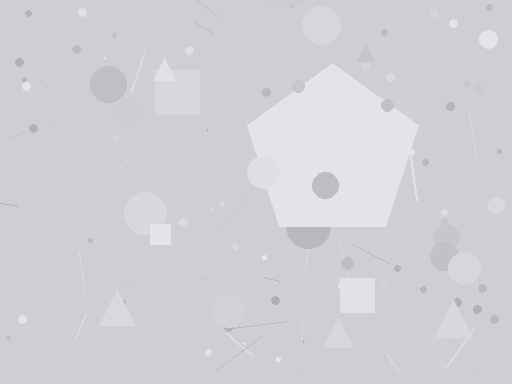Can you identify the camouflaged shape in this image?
The camouflaged shape is a pentagon.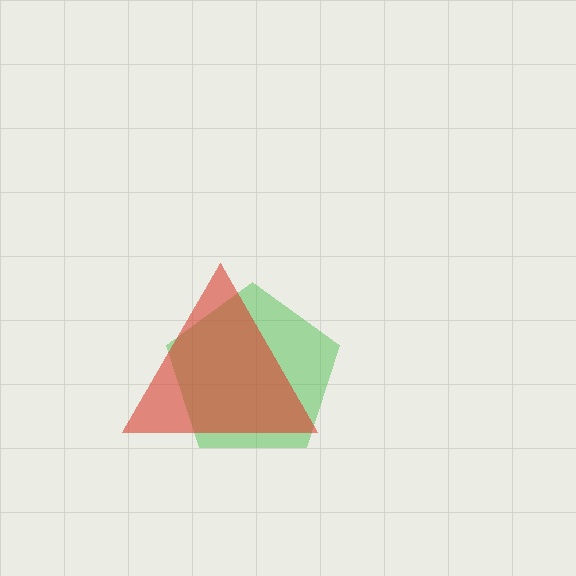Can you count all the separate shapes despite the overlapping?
Yes, there are 2 separate shapes.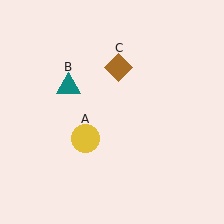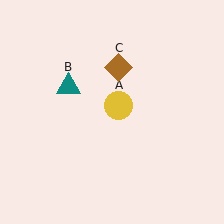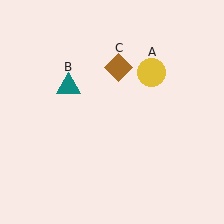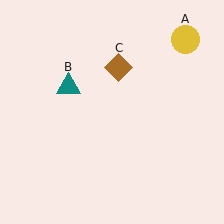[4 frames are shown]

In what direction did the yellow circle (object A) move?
The yellow circle (object A) moved up and to the right.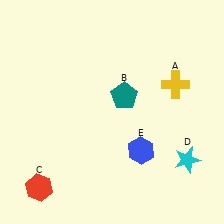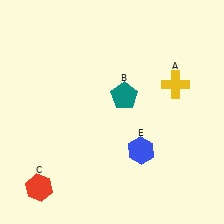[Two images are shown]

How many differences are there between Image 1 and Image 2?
There is 1 difference between the two images.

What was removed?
The cyan star (D) was removed in Image 2.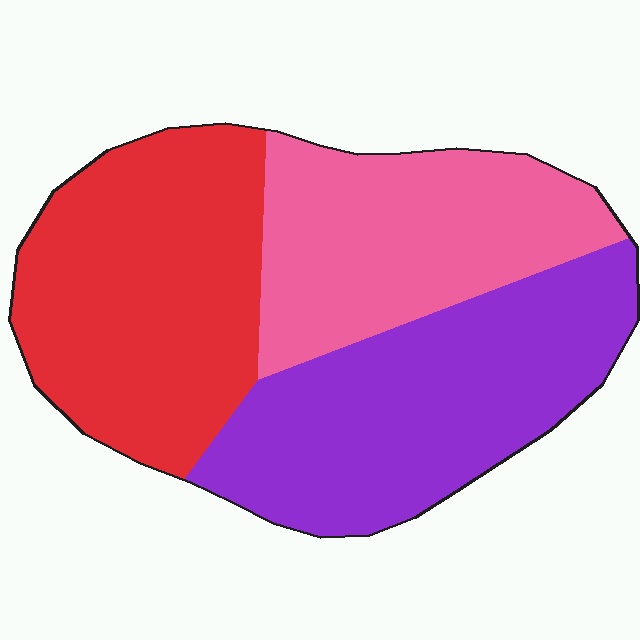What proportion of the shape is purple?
Purple takes up about three eighths (3/8) of the shape.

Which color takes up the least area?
Pink, at roughly 30%.